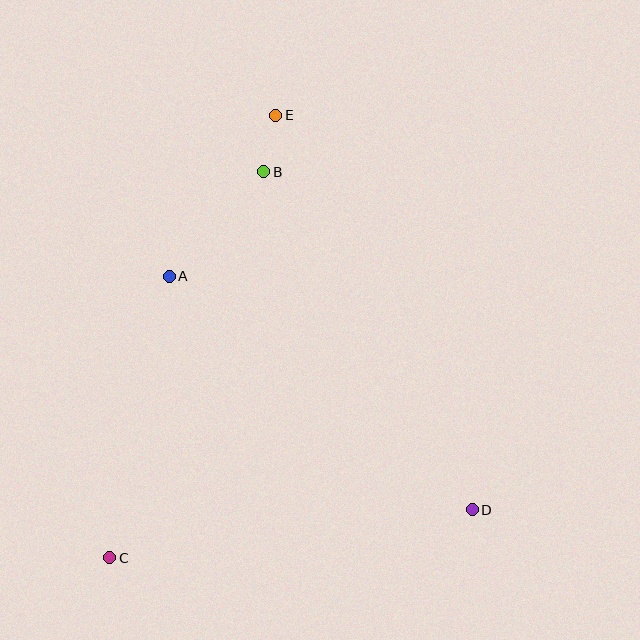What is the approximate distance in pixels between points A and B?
The distance between A and B is approximately 141 pixels.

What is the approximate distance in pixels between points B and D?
The distance between B and D is approximately 398 pixels.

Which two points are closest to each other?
Points B and E are closest to each other.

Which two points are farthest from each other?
Points C and E are farthest from each other.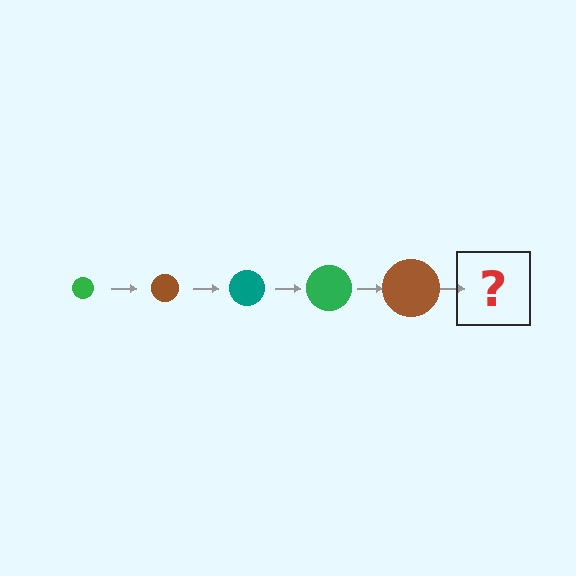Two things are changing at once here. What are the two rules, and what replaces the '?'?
The two rules are that the circle grows larger each step and the color cycles through green, brown, and teal. The '?' should be a teal circle, larger than the previous one.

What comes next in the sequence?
The next element should be a teal circle, larger than the previous one.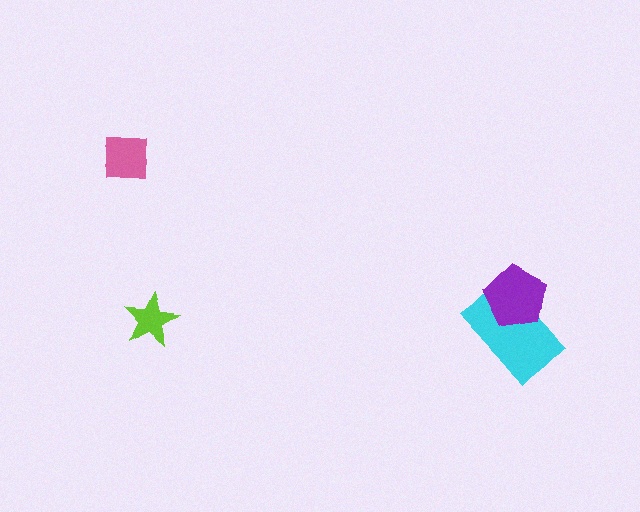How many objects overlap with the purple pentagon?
1 object overlaps with the purple pentagon.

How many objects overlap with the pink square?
0 objects overlap with the pink square.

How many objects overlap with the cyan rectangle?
1 object overlaps with the cyan rectangle.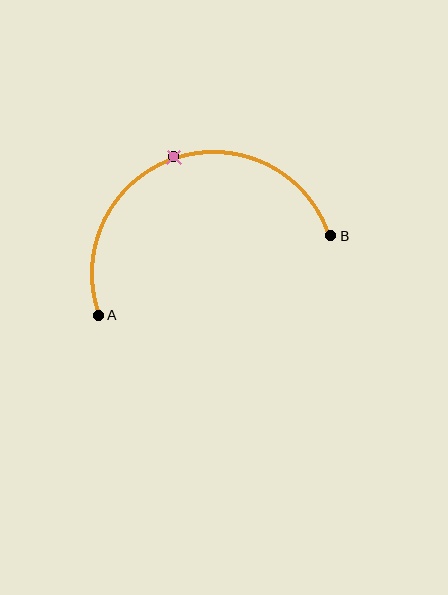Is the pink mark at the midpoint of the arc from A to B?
Yes. The pink mark lies on the arc at equal arc-length from both A and B — it is the arc midpoint.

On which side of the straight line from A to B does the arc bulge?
The arc bulges above the straight line connecting A and B.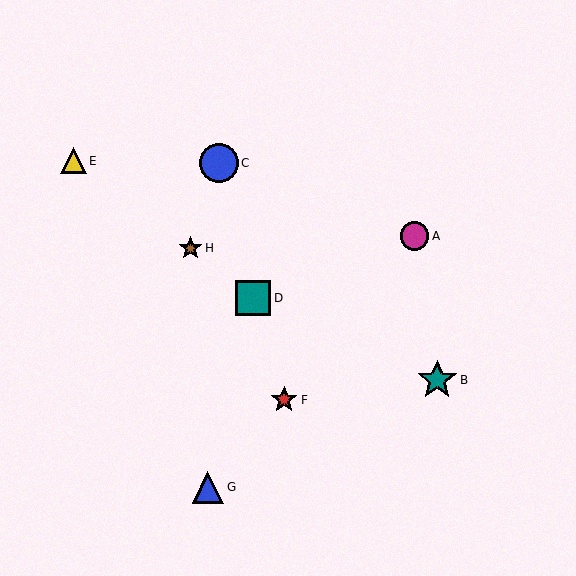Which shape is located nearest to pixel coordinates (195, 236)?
The brown star (labeled H) at (190, 248) is nearest to that location.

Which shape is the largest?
The teal star (labeled B) is the largest.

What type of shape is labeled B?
Shape B is a teal star.